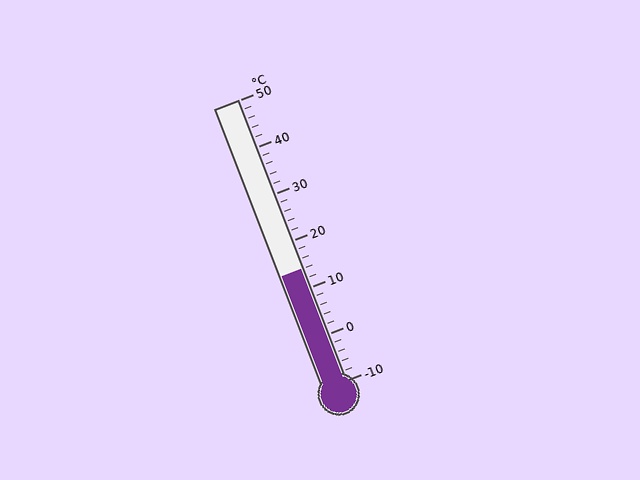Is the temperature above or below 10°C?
The temperature is above 10°C.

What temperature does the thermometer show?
The thermometer shows approximately 14°C.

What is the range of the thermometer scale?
The thermometer scale ranges from -10°C to 50°C.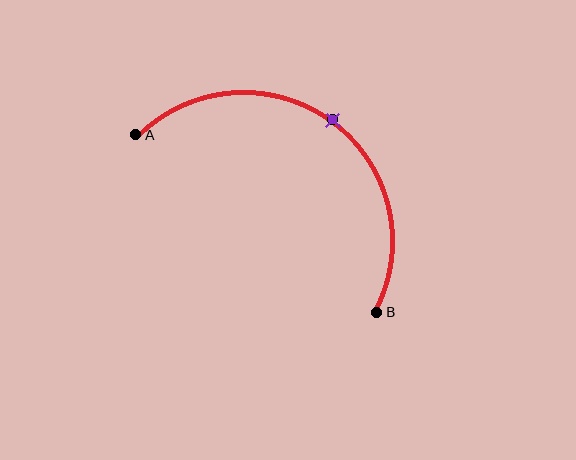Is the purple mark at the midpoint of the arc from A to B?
Yes. The purple mark lies on the arc at equal arc-length from both A and B — it is the arc midpoint.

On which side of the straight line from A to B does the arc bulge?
The arc bulges above and to the right of the straight line connecting A and B.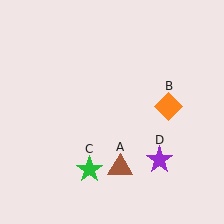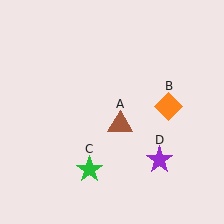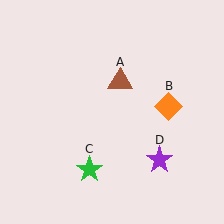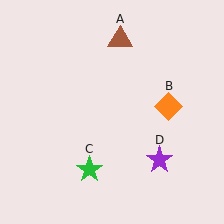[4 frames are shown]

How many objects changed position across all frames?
1 object changed position: brown triangle (object A).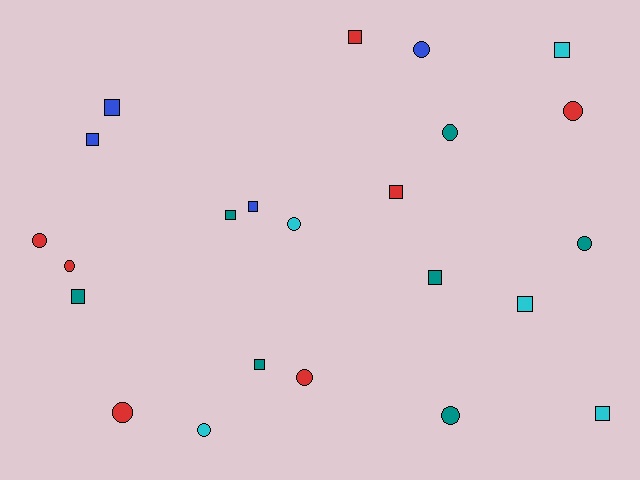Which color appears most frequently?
Red, with 7 objects.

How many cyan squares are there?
There are 3 cyan squares.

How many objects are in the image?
There are 23 objects.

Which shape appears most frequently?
Square, with 12 objects.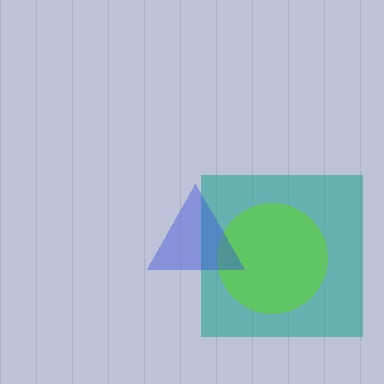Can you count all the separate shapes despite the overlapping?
Yes, there are 3 separate shapes.